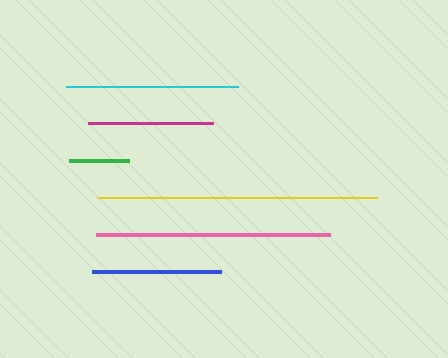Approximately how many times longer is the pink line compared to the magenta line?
The pink line is approximately 1.9 times the length of the magenta line.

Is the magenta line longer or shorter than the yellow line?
The yellow line is longer than the magenta line.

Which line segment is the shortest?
The green line is the shortest at approximately 60 pixels.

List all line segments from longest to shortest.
From longest to shortest: yellow, pink, cyan, blue, magenta, green.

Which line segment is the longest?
The yellow line is the longest at approximately 280 pixels.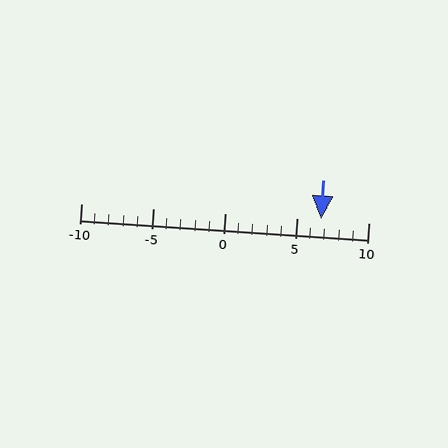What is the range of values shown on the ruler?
The ruler shows values from -10 to 10.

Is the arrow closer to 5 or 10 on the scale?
The arrow is closer to 5.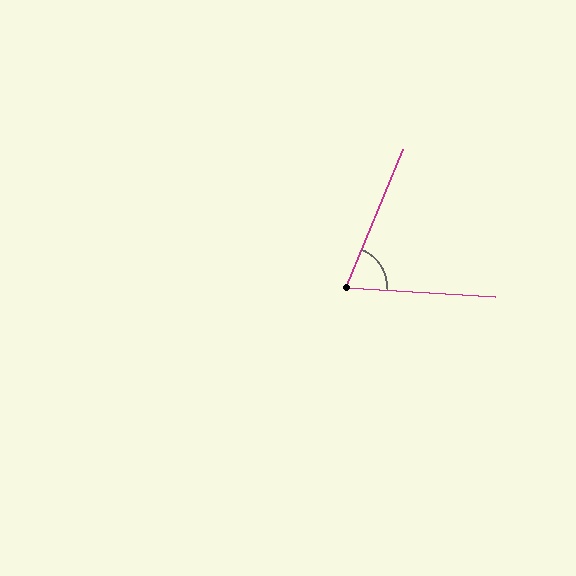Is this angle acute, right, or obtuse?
It is acute.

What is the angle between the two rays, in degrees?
Approximately 71 degrees.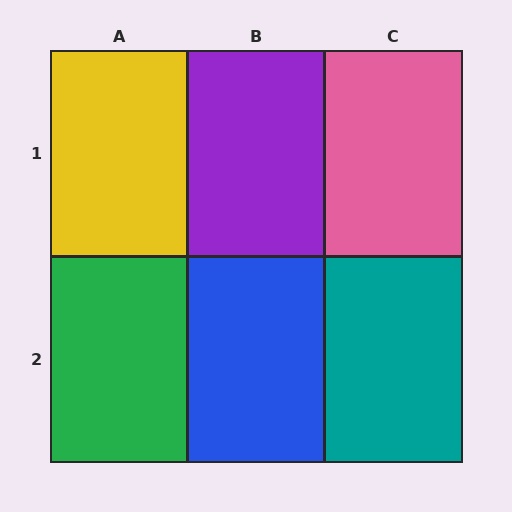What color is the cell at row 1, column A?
Yellow.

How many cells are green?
1 cell is green.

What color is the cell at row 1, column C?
Pink.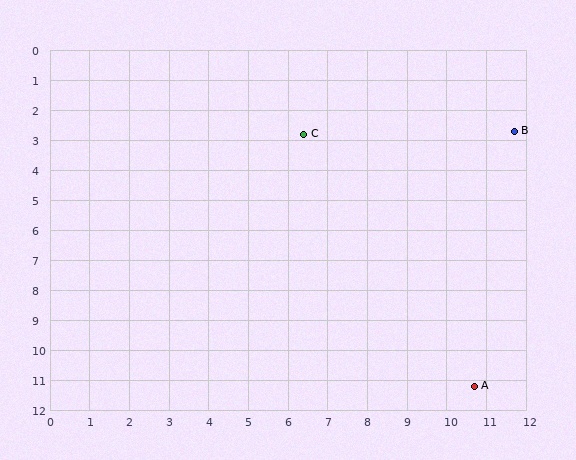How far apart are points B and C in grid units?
Points B and C are about 5.3 grid units apart.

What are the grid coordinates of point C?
Point C is at approximately (6.4, 2.8).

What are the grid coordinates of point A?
Point A is at approximately (10.7, 11.2).